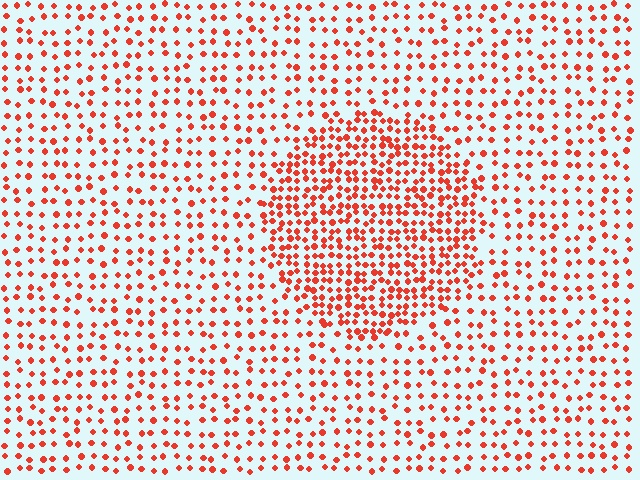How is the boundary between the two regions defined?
The boundary is defined by a change in element density (approximately 2.1x ratio). All elements are the same color, size, and shape.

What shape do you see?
I see a circle.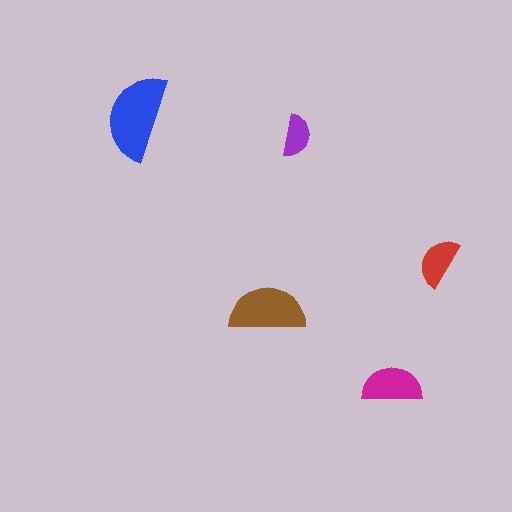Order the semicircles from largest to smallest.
the blue one, the brown one, the magenta one, the red one, the purple one.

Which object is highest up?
The blue semicircle is topmost.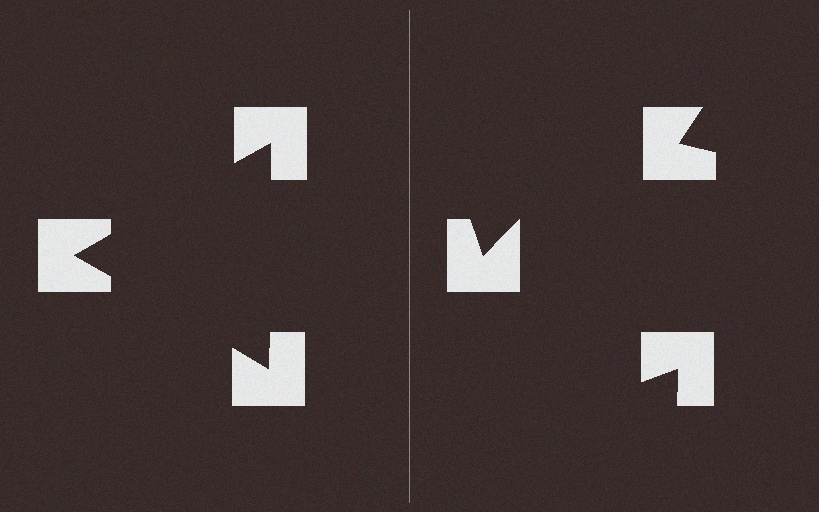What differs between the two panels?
The notched squares are positioned identically on both sides; only the wedge orientations differ. On the left they align to a triangle; on the right they are misaligned.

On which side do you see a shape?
An illusory triangle appears on the left side. On the right side the wedge cuts are rotated, so no coherent shape forms.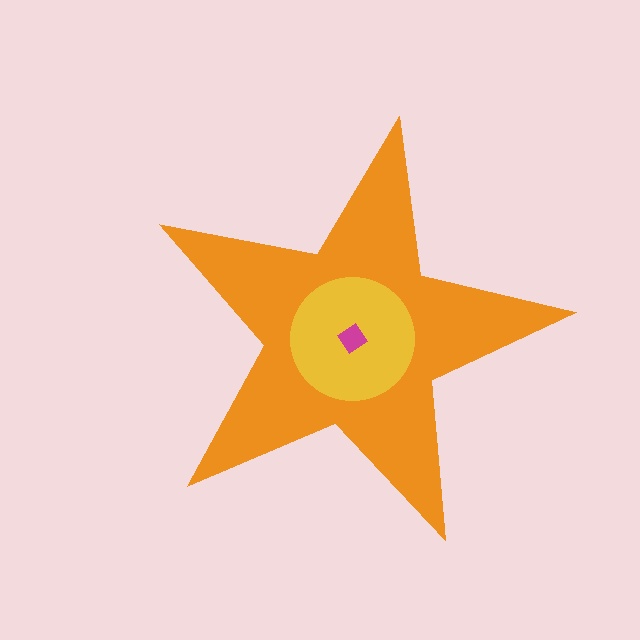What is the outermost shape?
The orange star.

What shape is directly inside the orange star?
The yellow circle.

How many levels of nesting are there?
3.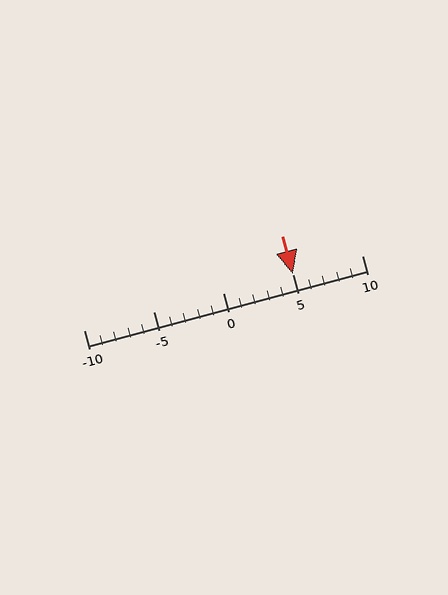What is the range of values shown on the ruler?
The ruler shows values from -10 to 10.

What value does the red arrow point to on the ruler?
The red arrow points to approximately 5.